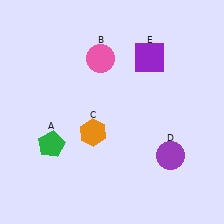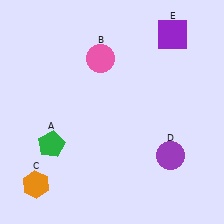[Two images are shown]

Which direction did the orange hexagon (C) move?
The orange hexagon (C) moved left.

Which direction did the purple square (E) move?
The purple square (E) moved up.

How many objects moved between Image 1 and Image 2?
2 objects moved between the two images.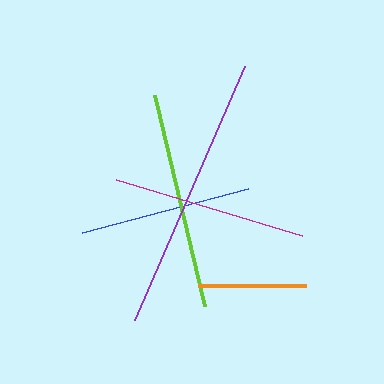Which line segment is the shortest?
The orange line is the shortest at approximately 108 pixels.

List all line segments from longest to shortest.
From longest to shortest: purple, lime, magenta, blue, orange.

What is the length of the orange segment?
The orange segment is approximately 108 pixels long.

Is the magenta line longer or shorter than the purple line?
The purple line is longer than the magenta line.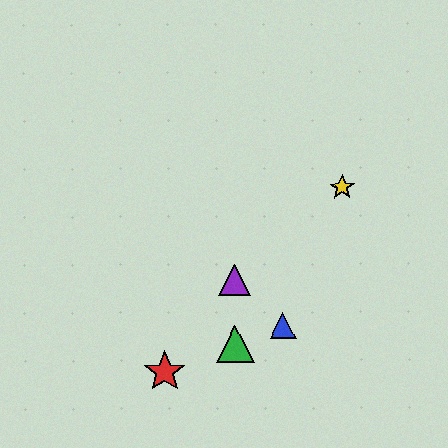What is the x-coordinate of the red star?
The red star is at x≈164.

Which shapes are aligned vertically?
The green triangle, the purple triangle are aligned vertically.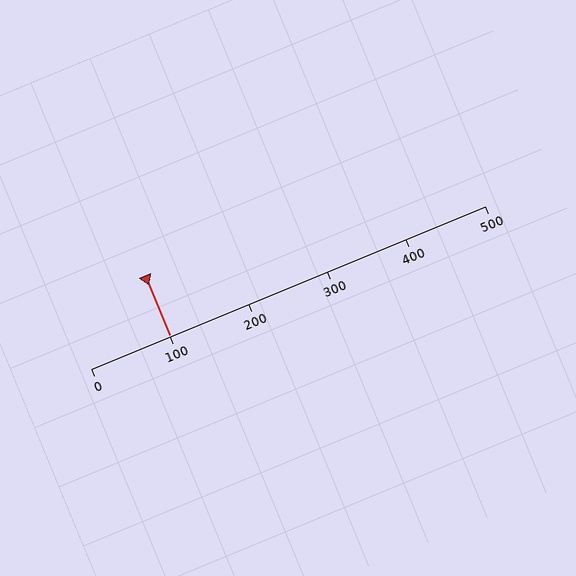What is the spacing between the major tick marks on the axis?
The major ticks are spaced 100 apart.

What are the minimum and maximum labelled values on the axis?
The axis runs from 0 to 500.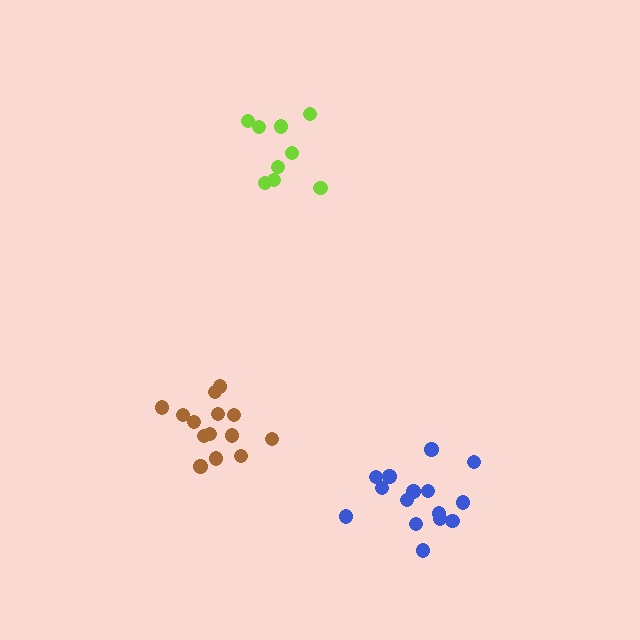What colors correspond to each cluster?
The clusters are colored: lime, brown, blue.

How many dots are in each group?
Group 1: 9 dots, Group 2: 14 dots, Group 3: 15 dots (38 total).